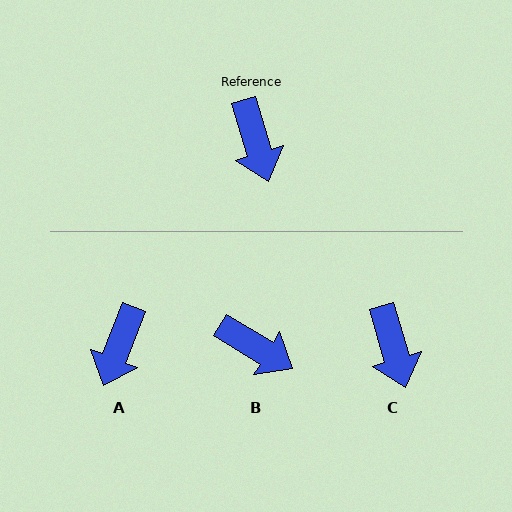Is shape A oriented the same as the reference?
No, it is off by about 38 degrees.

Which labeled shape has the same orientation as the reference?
C.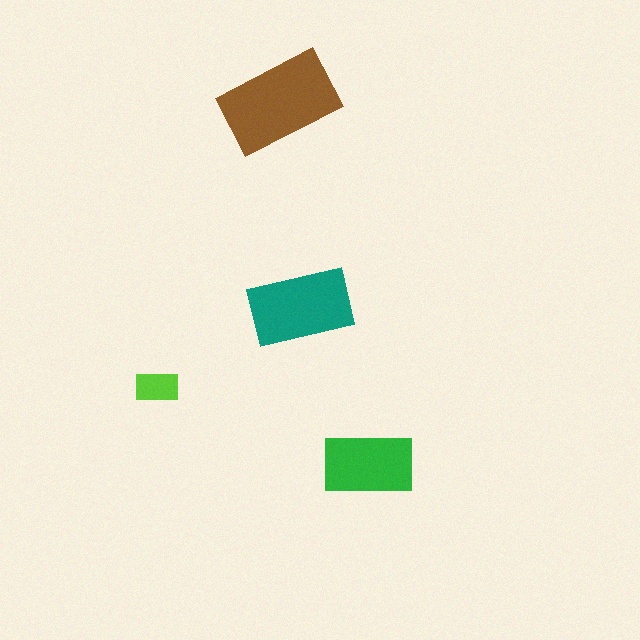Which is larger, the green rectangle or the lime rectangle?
The green one.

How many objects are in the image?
There are 4 objects in the image.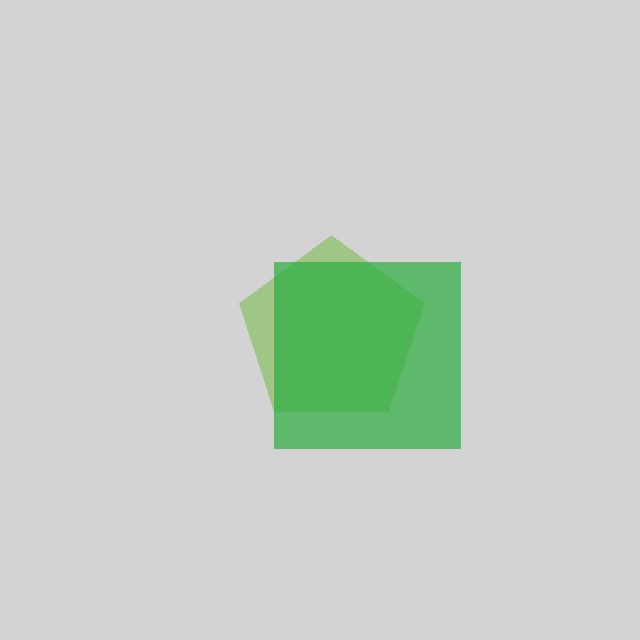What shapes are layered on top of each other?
The layered shapes are: a lime pentagon, a green square.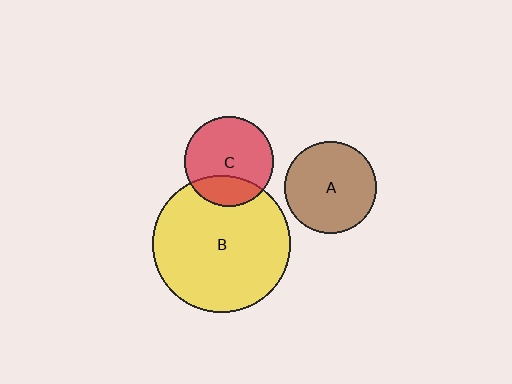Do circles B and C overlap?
Yes.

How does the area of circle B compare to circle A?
Approximately 2.3 times.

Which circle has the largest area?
Circle B (yellow).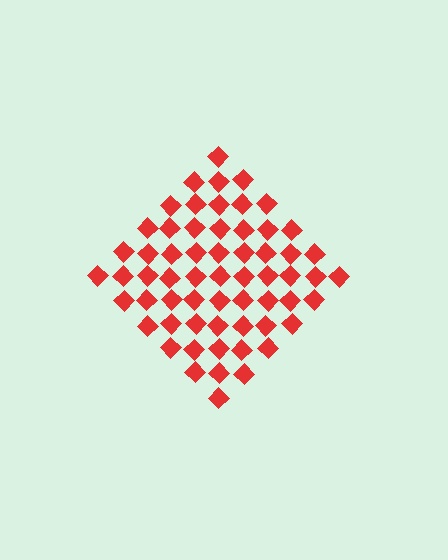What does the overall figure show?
The overall figure shows a diamond.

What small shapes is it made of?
It is made of small diamonds.